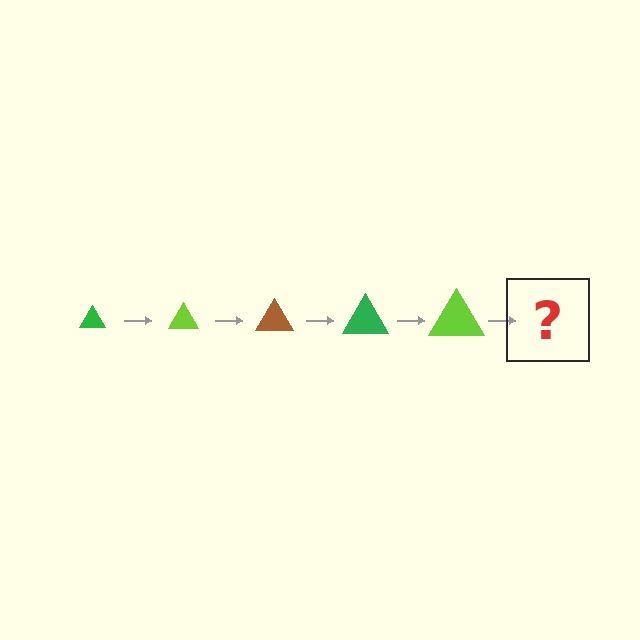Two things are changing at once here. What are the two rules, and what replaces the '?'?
The two rules are that the triangle grows larger each step and the color cycles through green, lime, and brown. The '?' should be a brown triangle, larger than the previous one.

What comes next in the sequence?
The next element should be a brown triangle, larger than the previous one.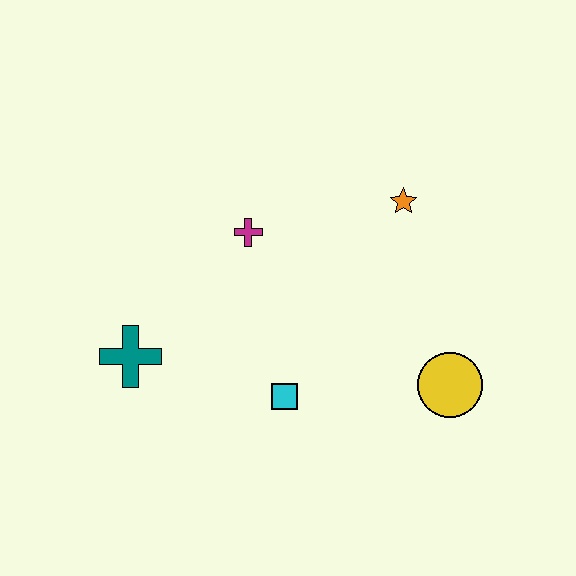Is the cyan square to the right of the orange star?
No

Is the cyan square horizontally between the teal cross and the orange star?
Yes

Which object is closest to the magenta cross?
The orange star is closest to the magenta cross.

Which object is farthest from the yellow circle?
The teal cross is farthest from the yellow circle.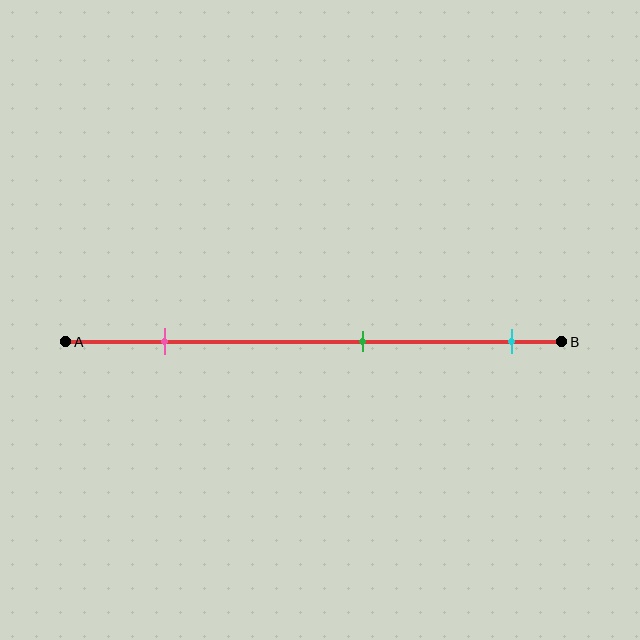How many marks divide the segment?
There are 3 marks dividing the segment.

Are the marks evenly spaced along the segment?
Yes, the marks are approximately evenly spaced.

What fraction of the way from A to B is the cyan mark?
The cyan mark is approximately 90% (0.9) of the way from A to B.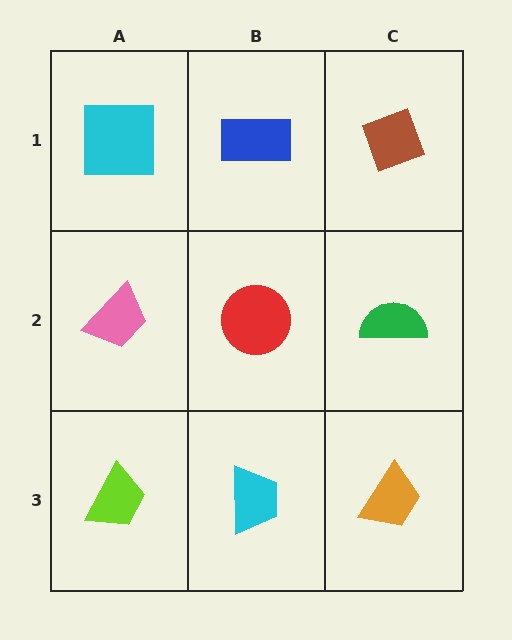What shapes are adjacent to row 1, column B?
A red circle (row 2, column B), a cyan square (row 1, column A), a brown diamond (row 1, column C).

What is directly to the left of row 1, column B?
A cyan square.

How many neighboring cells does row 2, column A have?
3.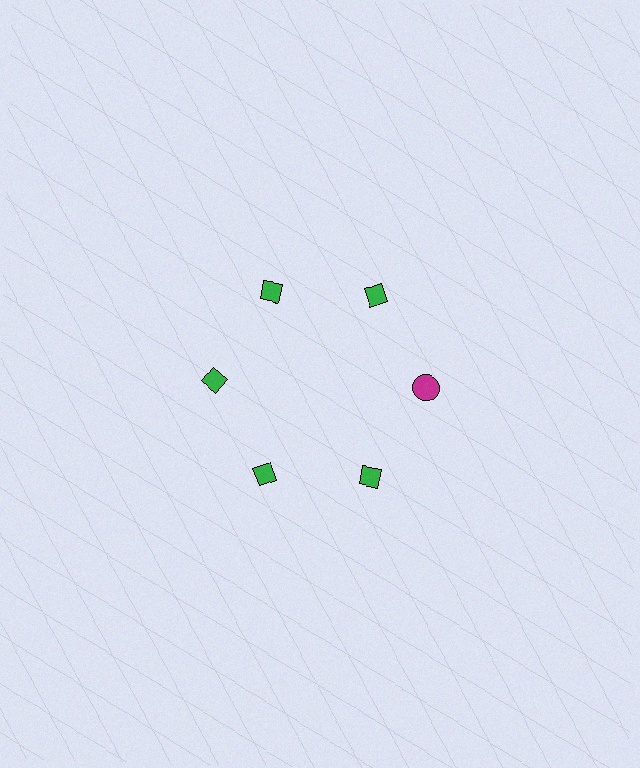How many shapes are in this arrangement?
There are 6 shapes arranged in a ring pattern.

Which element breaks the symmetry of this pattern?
The magenta circle at roughly the 3 o'clock position breaks the symmetry. All other shapes are green diamonds.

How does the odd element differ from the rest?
It differs in both color (magenta instead of green) and shape (circle instead of diamond).